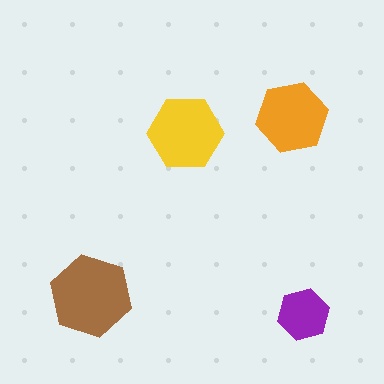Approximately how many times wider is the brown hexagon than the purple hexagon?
About 1.5 times wider.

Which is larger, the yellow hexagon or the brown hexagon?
The brown one.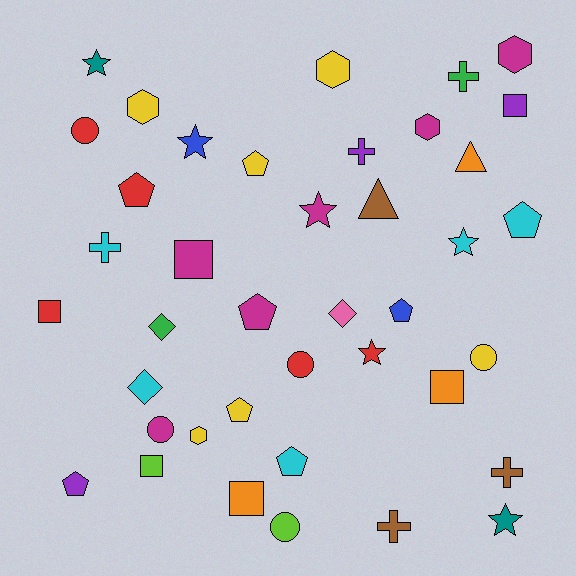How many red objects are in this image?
There are 5 red objects.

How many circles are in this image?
There are 5 circles.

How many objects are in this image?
There are 40 objects.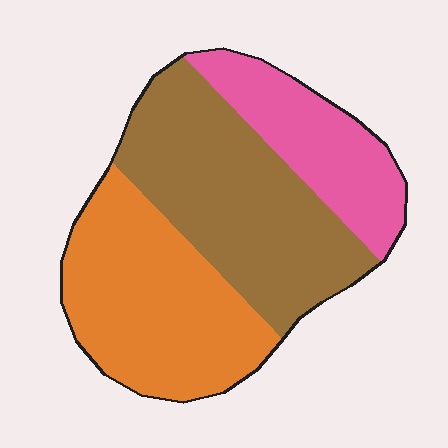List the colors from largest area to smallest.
From largest to smallest: brown, orange, pink.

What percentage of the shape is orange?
Orange takes up between a third and a half of the shape.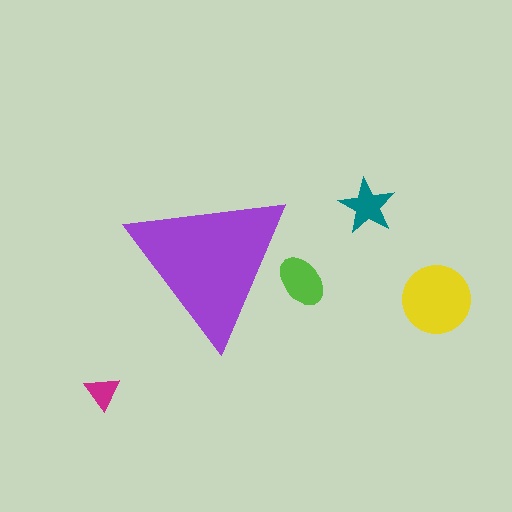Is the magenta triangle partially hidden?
No, the magenta triangle is fully visible.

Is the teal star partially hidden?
No, the teal star is fully visible.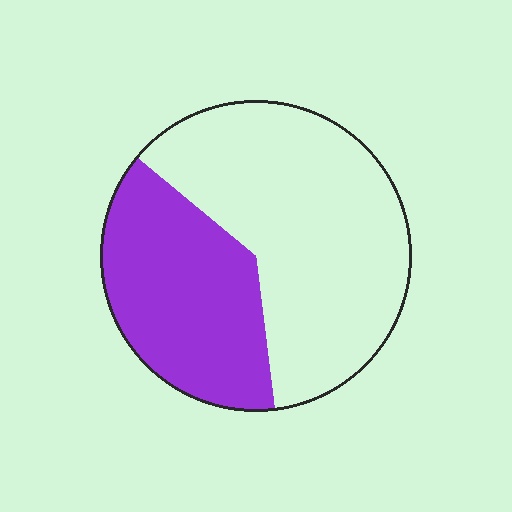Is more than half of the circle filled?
No.